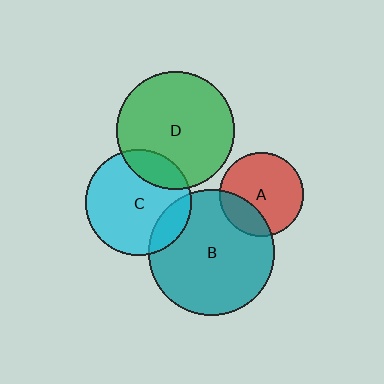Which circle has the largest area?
Circle B (teal).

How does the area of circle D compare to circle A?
Approximately 2.0 times.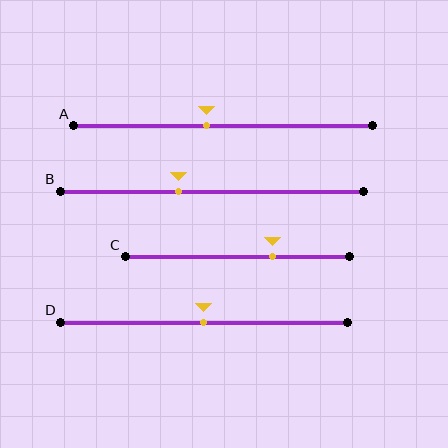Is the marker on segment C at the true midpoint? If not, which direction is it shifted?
No, the marker on segment C is shifted to the right by about 16% of the segment length.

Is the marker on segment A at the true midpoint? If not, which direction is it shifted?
No, the marker on segment A is shifted to the left by about 6% of the segment length.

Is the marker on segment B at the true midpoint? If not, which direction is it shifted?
No, the marker on segment B is shifted to the left by about 11% of the segment length.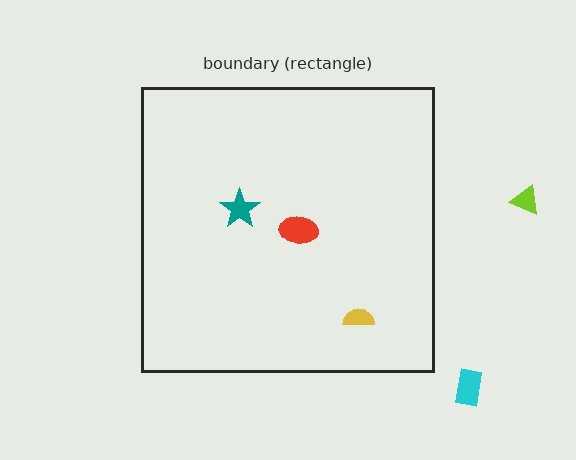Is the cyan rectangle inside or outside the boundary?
Outside.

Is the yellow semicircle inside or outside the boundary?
Inside.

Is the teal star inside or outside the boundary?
Inside.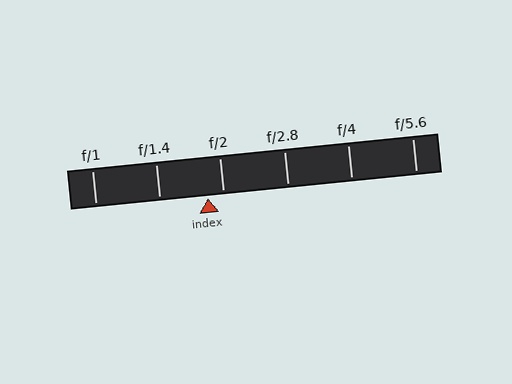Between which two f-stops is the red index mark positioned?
The index mark is between f/1.4 and f/2.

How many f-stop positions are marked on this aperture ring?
There are 6 f-stop positions marked.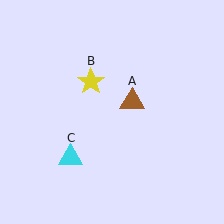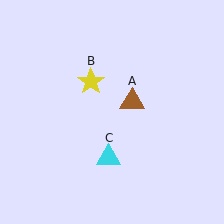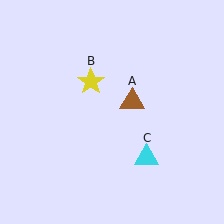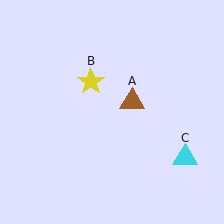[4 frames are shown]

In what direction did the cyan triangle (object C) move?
The cyan triangle (object C) moved right.